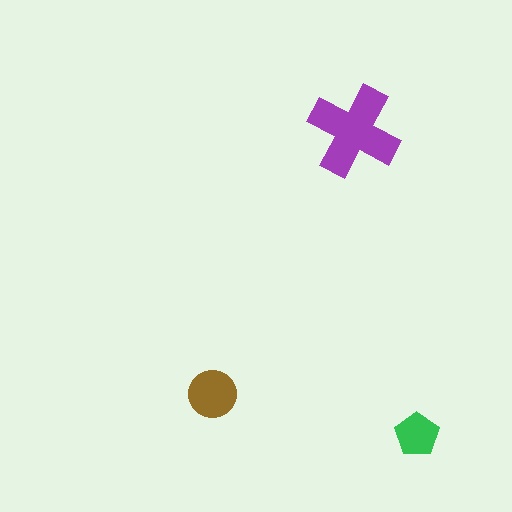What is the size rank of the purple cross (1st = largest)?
1st.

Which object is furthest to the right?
The green pentagon is rightmost.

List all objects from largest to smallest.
The purple cross, the brown circle, the green pentagon.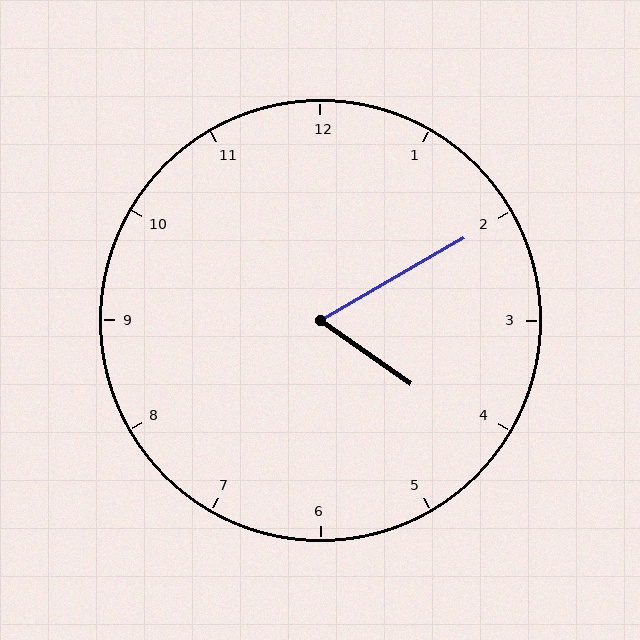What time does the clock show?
4:10.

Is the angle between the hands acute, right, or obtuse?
It is acute.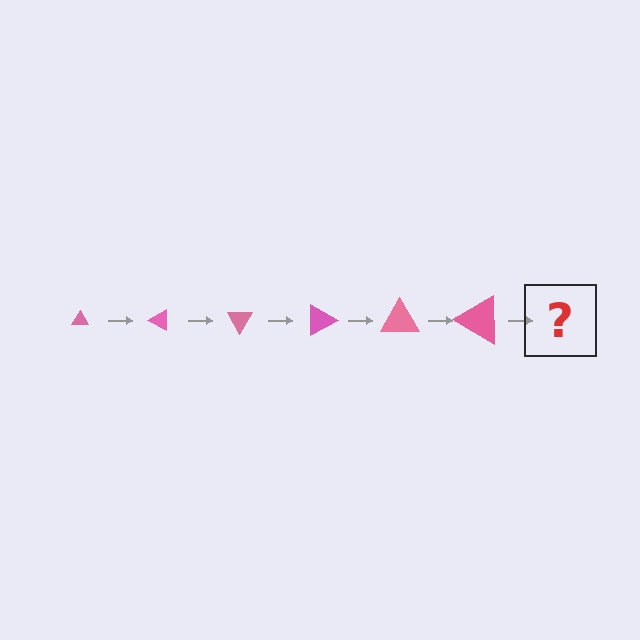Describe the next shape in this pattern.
It should be a triangle, larger than the previous one and rotated 180 degrees from the start.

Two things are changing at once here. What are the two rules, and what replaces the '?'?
The two rules are that the triangle grows larger each step and it rotates 30 degrees each step. The '?' should be a triangle, larger than the previous one and rotated 180 degrees from the start.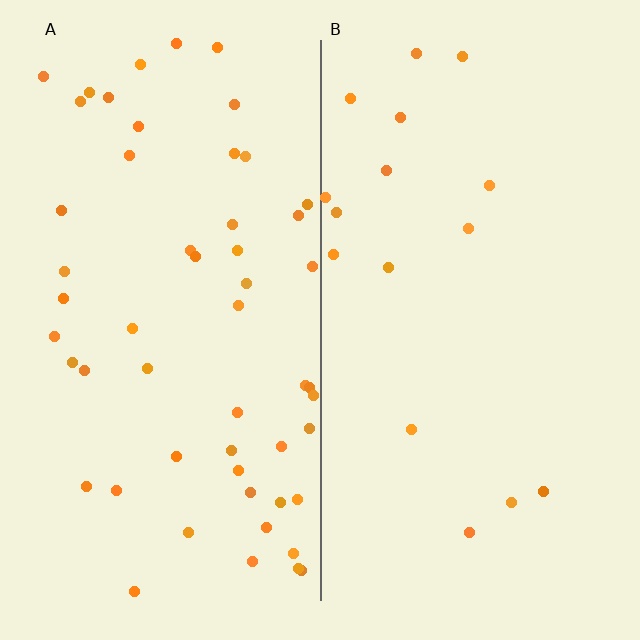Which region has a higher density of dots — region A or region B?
A (the left).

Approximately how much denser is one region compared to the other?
Approximately 3.3× — region A over region B.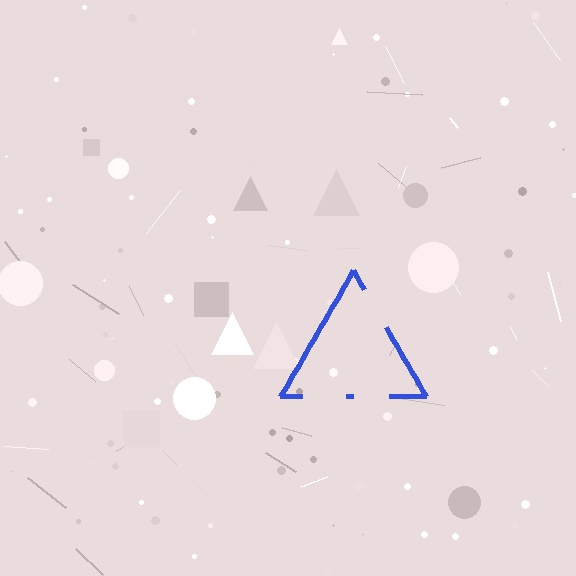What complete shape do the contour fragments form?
The contour fragments form a triangle.